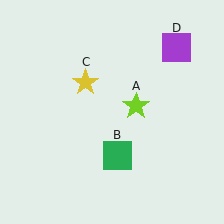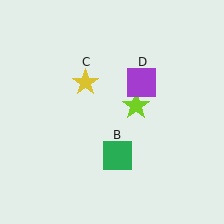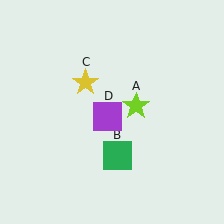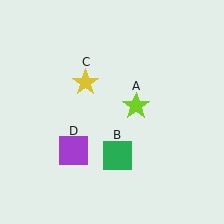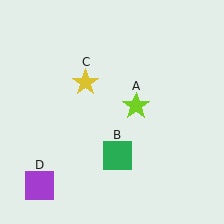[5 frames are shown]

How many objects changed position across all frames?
1 object changed position: purple square (object D).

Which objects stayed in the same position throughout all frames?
Lime star (object A) and green square (object B) and yellow star (object C) remained stationary.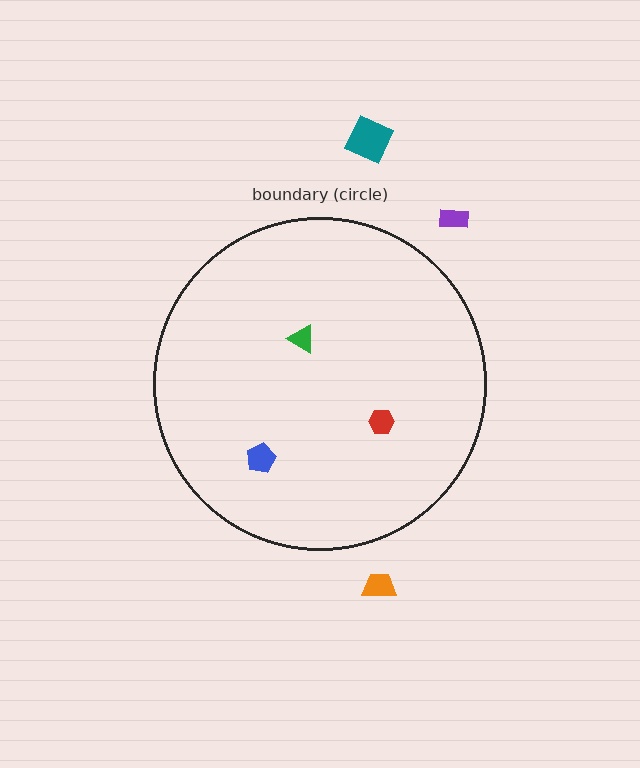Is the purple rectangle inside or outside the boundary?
Outside.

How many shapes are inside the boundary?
3 inside, 3 outside.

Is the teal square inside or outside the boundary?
Outside.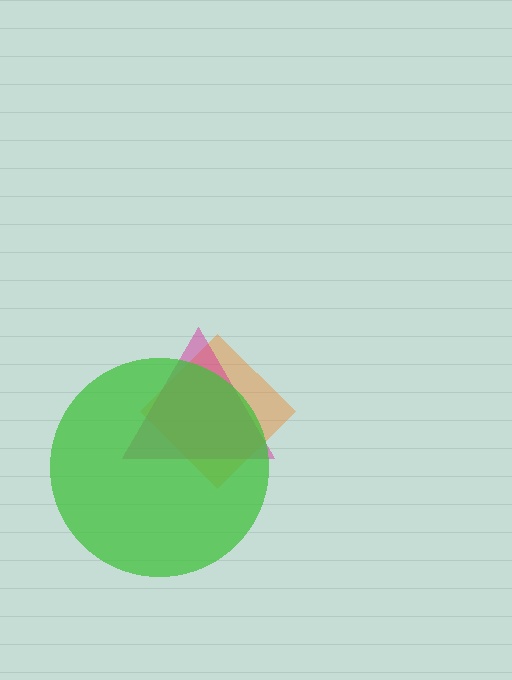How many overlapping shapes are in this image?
There are 3 overlapping shapes in the image.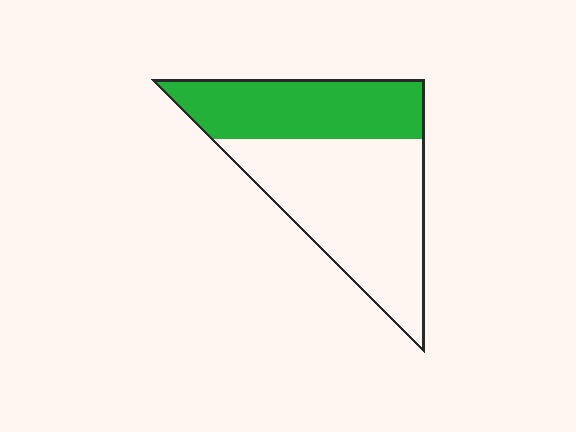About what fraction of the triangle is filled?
About two fifths (2/5).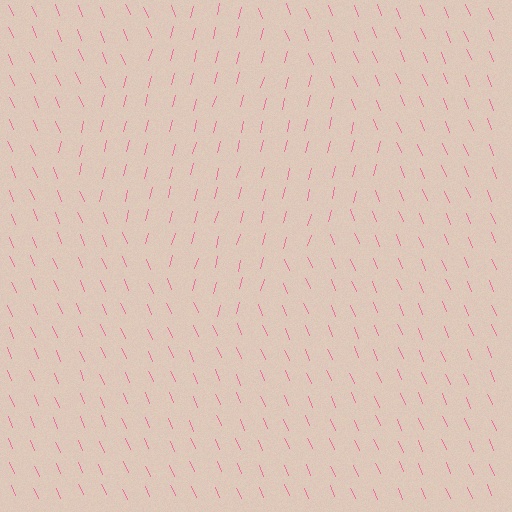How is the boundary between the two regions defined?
The boundary is defined purely by a change in line orientation (approximately 38 degrees difference). All lines are the same color and thickness.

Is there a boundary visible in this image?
Yes, there is a texture boundary formed by a change in line orientation.